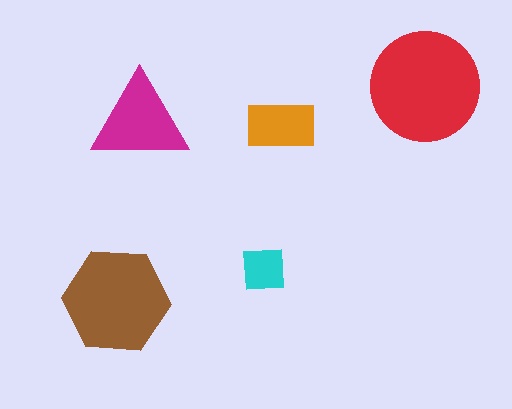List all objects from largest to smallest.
The red circle, the brown hexagon, the magenta triangle, the orange rectangle, the cyan square.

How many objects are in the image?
There are 5 objects in the image.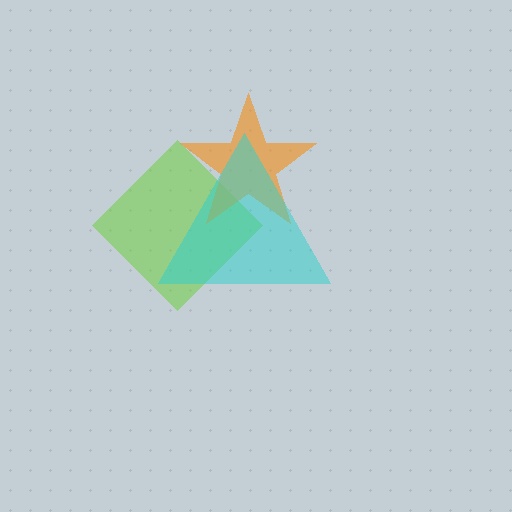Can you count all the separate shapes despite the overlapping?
Yes, there are 3 separate shapes.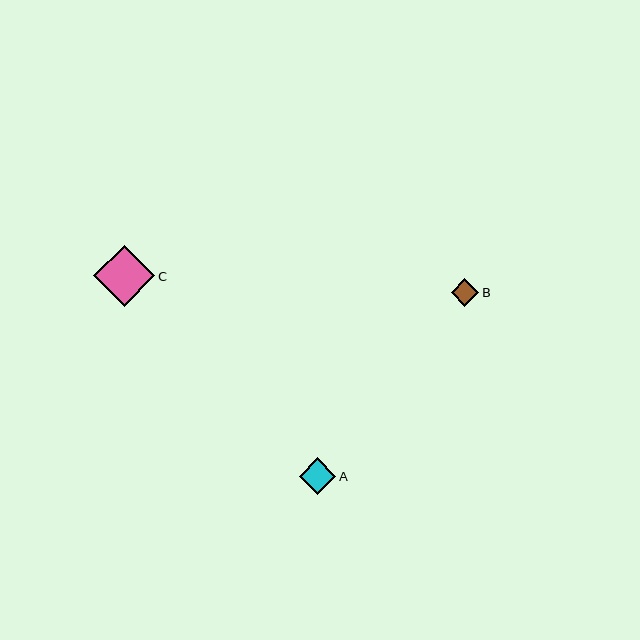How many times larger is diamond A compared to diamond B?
Diamond A is approximately 1.3 times the size of diamond B.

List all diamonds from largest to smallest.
From largest to smallest: C, A, B.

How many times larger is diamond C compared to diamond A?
Diamond C is approximately 1.7 times the size of diamond A.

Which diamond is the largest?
Diamond C is the largest with a size of approximately 61 pixels.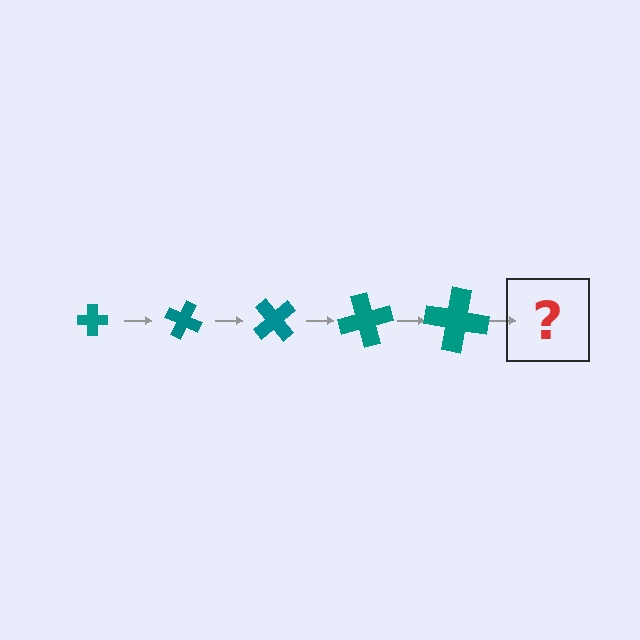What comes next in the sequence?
The next element should be a cross, larger than the previous one and rotated 125 degrees from the start.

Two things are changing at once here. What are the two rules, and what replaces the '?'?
The two rules are that the cross grows larger each step and it rotates 25 degrees each step. The '?' should be a cross, larger than the previous one and rotated 125 degrees from the start.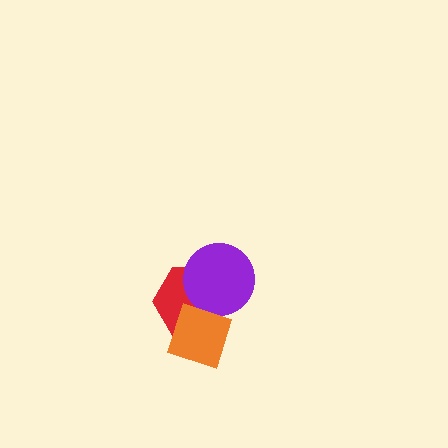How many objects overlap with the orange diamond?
2 objects overlap with the orange diamond.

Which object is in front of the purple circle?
The orange diamond is in front of the purple circle.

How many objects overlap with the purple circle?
2 objects overlap with the purple circle.